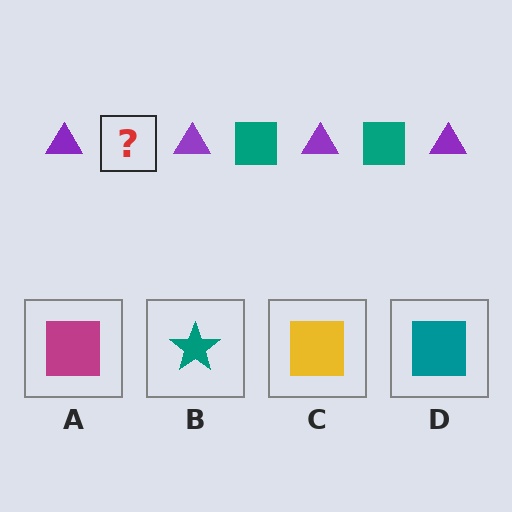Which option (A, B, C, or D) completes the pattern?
D.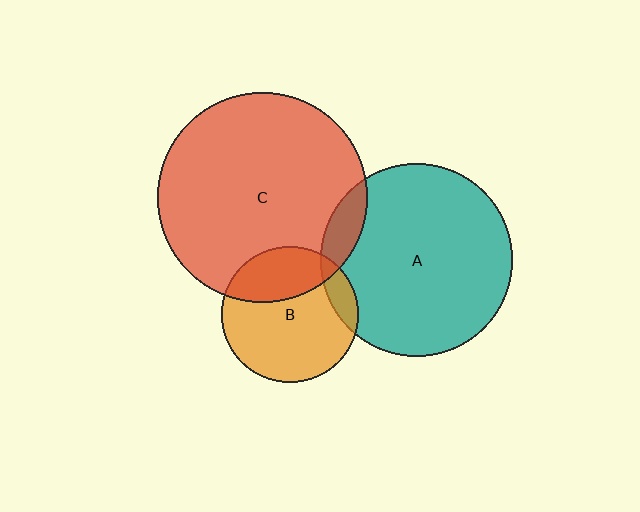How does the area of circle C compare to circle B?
Approximately 2.4 times.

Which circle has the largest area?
Circle C (red).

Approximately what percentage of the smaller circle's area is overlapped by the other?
Approximately 30%.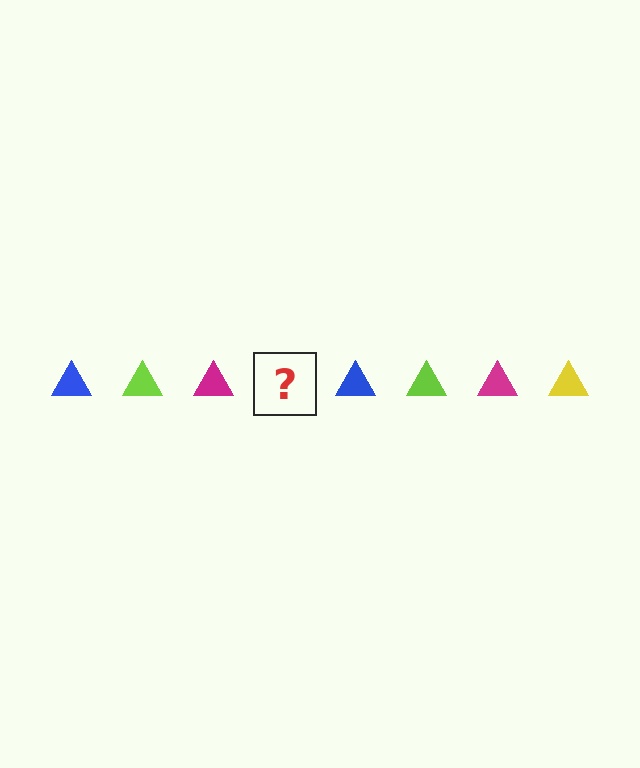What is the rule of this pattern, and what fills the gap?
The rule is that the pattern cycles through blue, lime, magenta, yellow triangles. The gap should be filled with a yellow triangle.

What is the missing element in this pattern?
The missing element is a yellow triangle.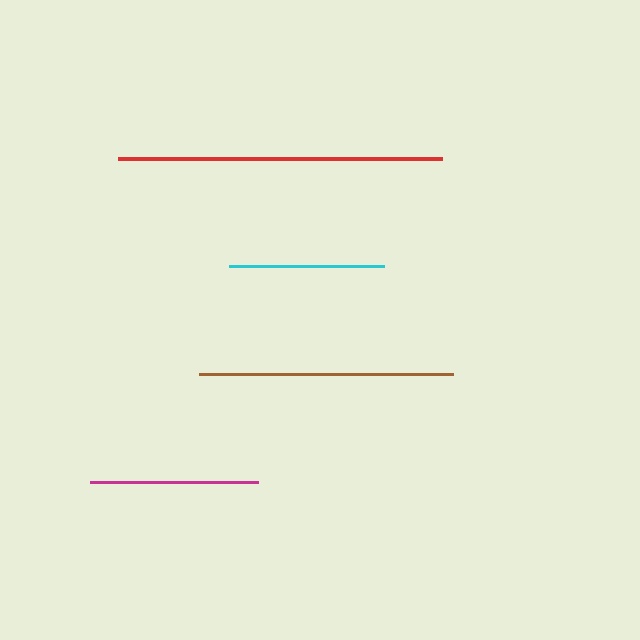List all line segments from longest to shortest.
From longest to shortest: red, brown, magenta, cyan.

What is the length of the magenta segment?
The magenta segment is approximately 168 pixels long.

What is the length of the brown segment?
The brown segment is approximately 253 pixels long.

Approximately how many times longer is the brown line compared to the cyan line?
The brown line is approximately 1.6 times the length of the cyan line.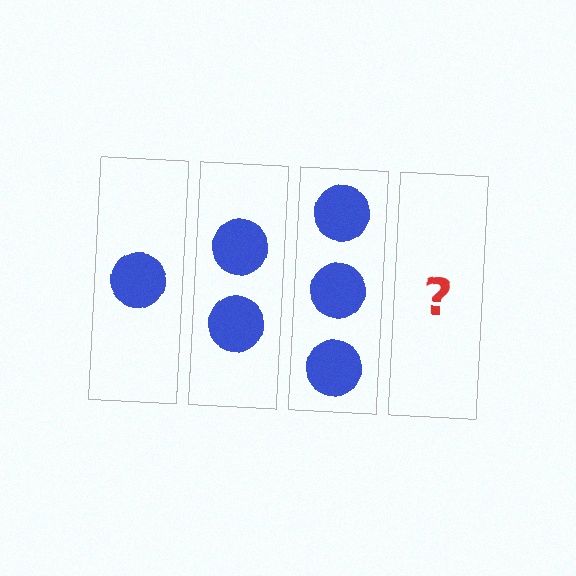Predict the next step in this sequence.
The next step is 4 circles.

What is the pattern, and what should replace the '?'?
The pattern is that each step adds one more circle. The '?' should be 4 circles.